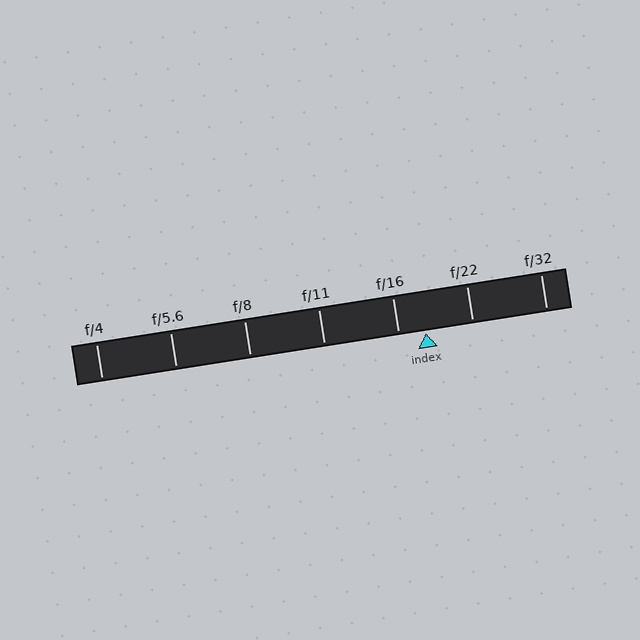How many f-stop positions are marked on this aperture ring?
There are 7 f-stop positions marked.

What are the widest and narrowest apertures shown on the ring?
The widest aperture shown is f/4 and the narrowest is f/32.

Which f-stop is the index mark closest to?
The index mark is closest to f/16.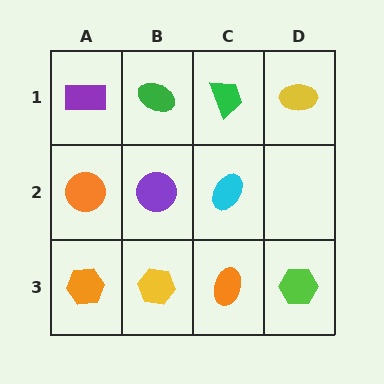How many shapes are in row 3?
4 shapes.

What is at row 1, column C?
A green trapezoid.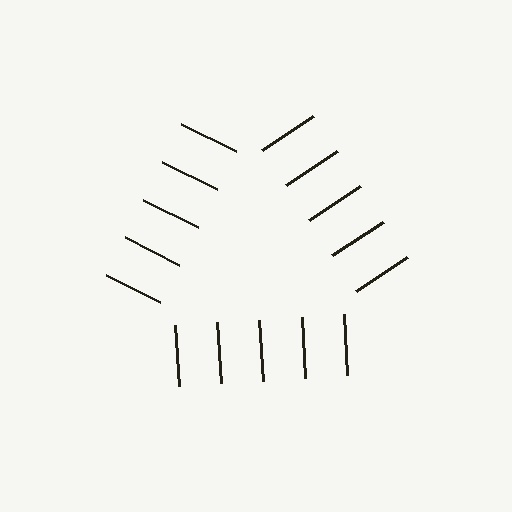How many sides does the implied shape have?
3 sides — the line-ends trace a triangle.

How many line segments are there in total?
15 — 5 along each of the 3 edges.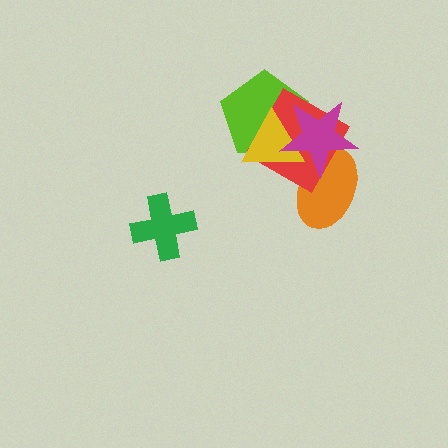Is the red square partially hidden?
Yes, it is partially covered by another shape.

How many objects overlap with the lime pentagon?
3 objects overlap with the lime pentagon.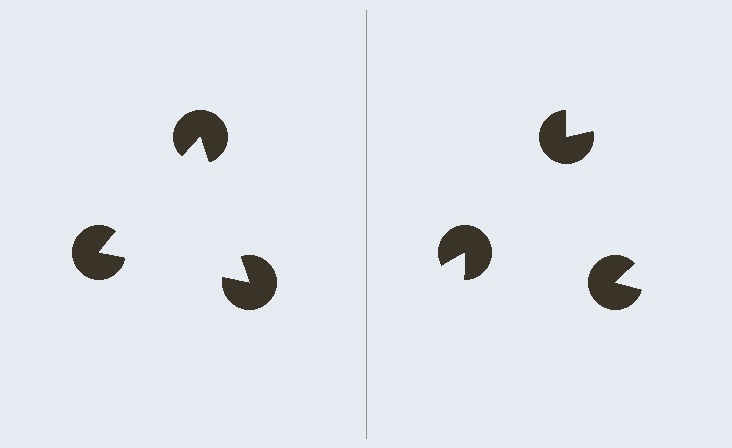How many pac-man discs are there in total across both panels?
6 — 3 on each side.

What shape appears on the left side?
An illusory triangle.